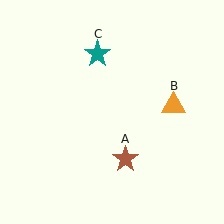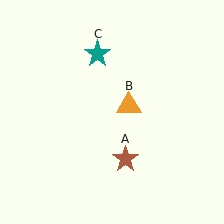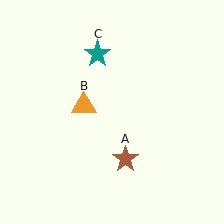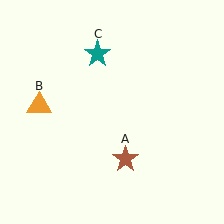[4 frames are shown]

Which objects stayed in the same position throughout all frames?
Brown star (object A) and teal star (object C) remained stationary.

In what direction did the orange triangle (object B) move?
The orange triangle (object B) moved left.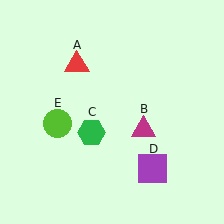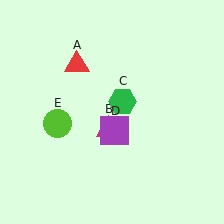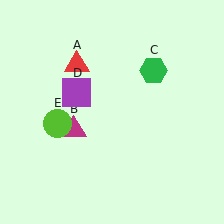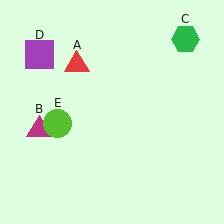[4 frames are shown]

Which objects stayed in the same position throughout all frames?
Red triangle (object A) and lime circle (object E) remained stationary.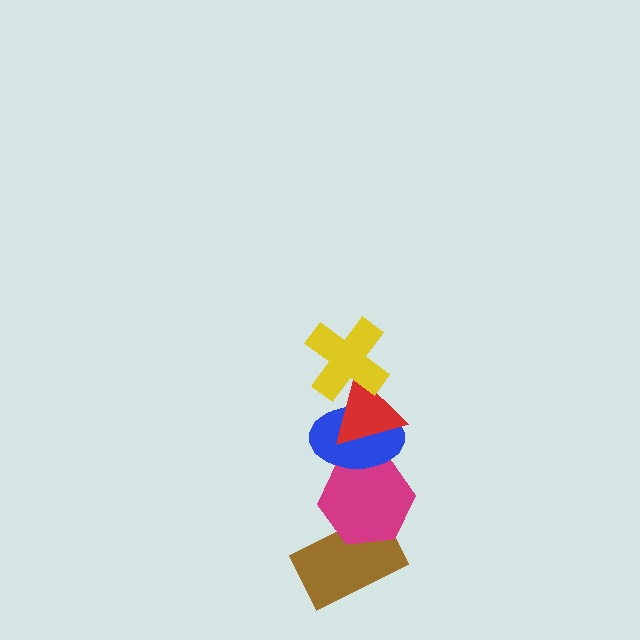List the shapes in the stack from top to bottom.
From top to bottom: the yellow cross, the red triangle, the blue ellipse, the magenta hexagon, the brown rectangle.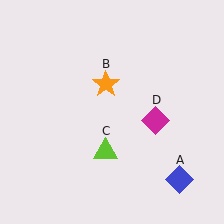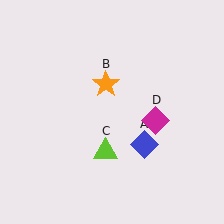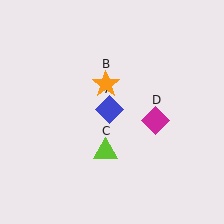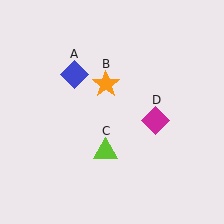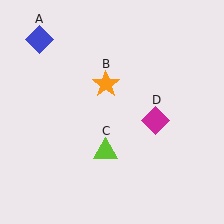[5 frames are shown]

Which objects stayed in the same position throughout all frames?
Orange star (object B) and lime triangle (object C) and magenta diamond (object D) remained stationary.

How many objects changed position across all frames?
1 object changed position: blue diamond (object A).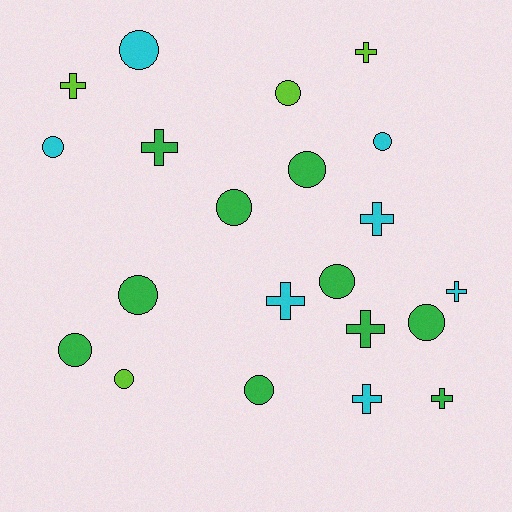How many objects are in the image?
There are 21 objects.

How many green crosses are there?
There are 3 green crosses.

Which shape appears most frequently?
Circle, with 12 objects.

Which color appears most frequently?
Green, with 10 objects.